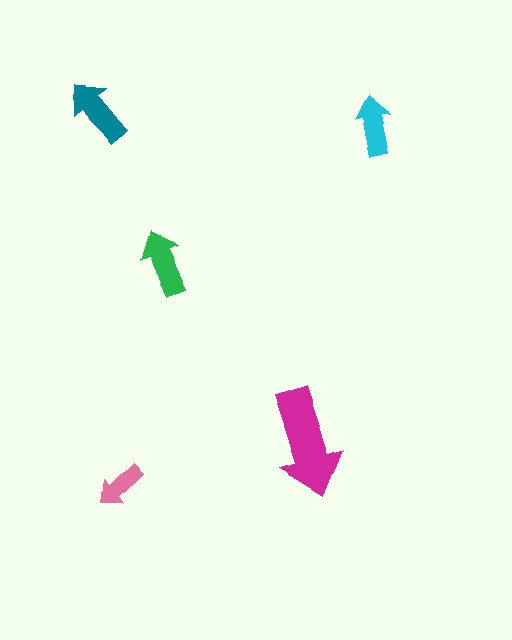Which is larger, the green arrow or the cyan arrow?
The green one.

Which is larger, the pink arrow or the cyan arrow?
The cyan one.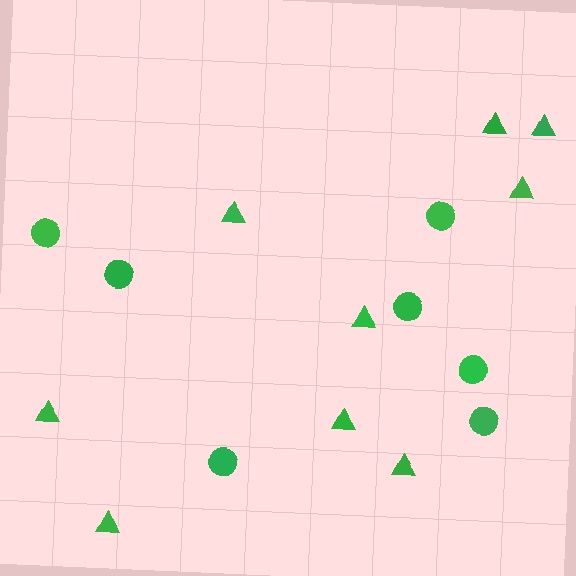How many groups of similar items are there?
There are 2 groups: one group of circles (7) and one group of triangles (9).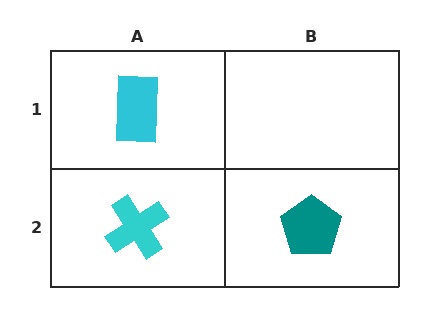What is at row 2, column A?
A cyan cross.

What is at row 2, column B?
A teal pentagon.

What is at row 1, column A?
A cyan rectangle.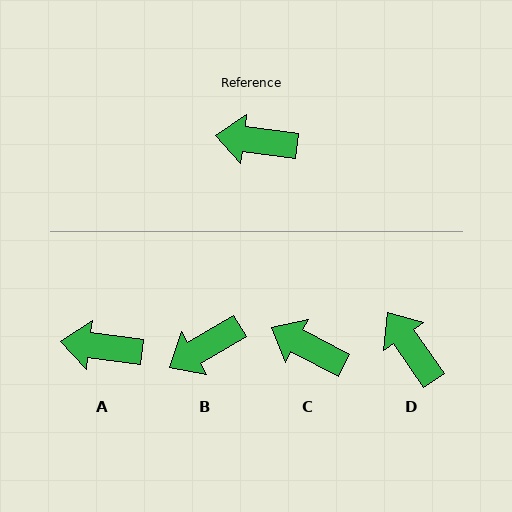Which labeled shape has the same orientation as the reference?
A.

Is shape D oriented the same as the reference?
No, it is off by about 48 degrees.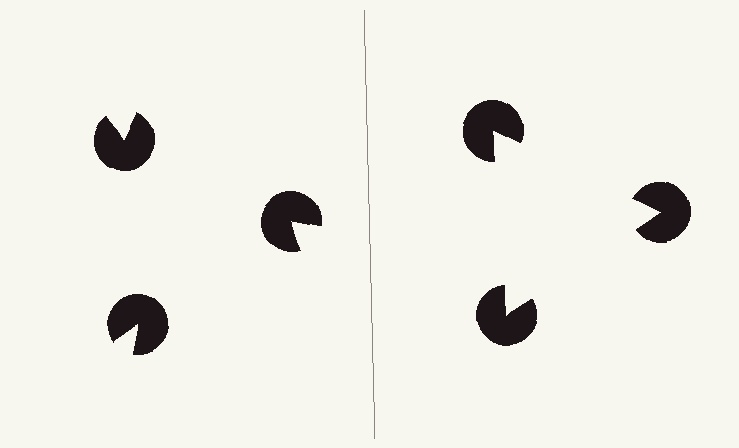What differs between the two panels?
The pac-man discs are positioned identically on both sides; only the wedge orientations differ. On the right they align to a triangle; on the left they are misaligned.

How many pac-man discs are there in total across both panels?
6 — 3 on each side.